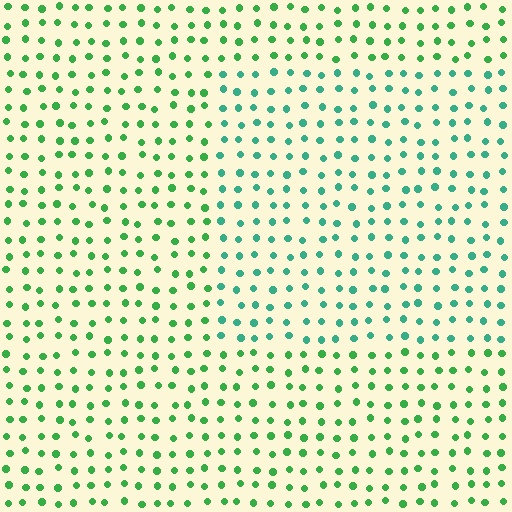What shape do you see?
I see a rectangle.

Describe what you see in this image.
The image is filled with small green elements in a uniform arrangement. A rectangle-shaped region is visible where the elements are tinted to a slightly different hue, forming a subtle color boundary.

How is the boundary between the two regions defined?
The boundary is defined purely by a slight shift in hue (about 33 degrees). Spacing, size, and orientation are identical on both sides.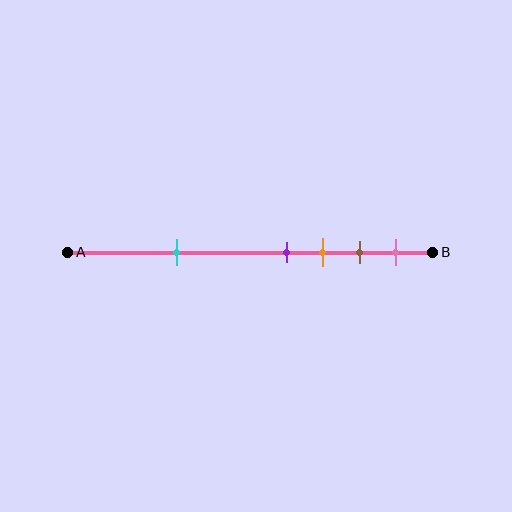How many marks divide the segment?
There are 5 marks dividing the segment.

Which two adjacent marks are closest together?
The purple and orange marks are the closest adjacent pair.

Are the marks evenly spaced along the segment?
No, the marks are not evenly spaced.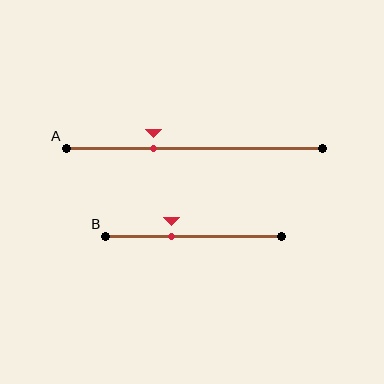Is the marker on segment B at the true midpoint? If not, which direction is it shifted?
No, the marker on segment B is shifted to the left by about 12% of the segment length.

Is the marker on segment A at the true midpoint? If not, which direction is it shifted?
No, the marker on segment A is shifted to the left by about 16% of the segment length.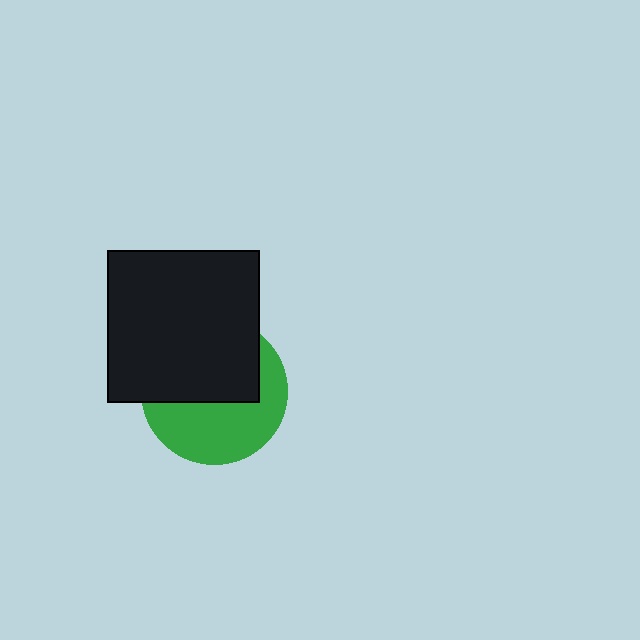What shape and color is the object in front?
The object in front is a black square.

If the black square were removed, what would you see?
You would see the complete green circle.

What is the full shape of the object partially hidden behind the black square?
The partially hidden object is a green circle.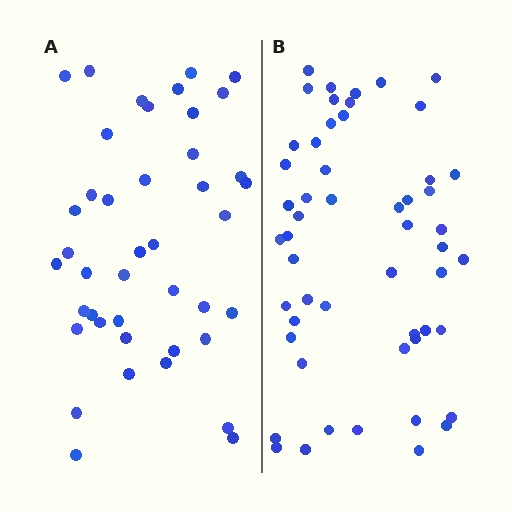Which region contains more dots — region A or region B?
Region B (the right region) has more dots.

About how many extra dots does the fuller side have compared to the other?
Region B has roughly 12 or so more dots than region A.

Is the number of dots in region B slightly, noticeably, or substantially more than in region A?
Region B has noticeably more, but not dramatically so. The ratio is roughly 1.3 to 1.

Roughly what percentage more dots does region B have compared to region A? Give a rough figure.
About 25% more.